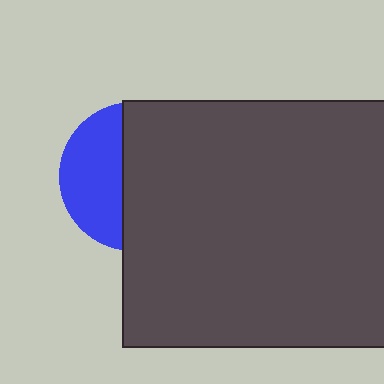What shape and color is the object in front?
The object in front is a dark gray rectangle.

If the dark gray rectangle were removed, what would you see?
You would see the complete blue circle.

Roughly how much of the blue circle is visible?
A small part of it is visible (roughly 40%).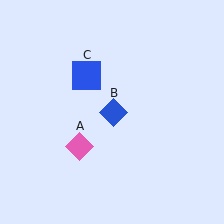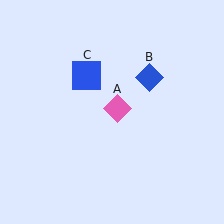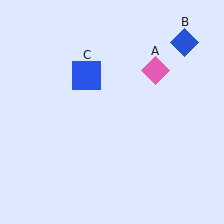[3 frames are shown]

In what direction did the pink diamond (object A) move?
The pink diamond (object A) moved up and to the right.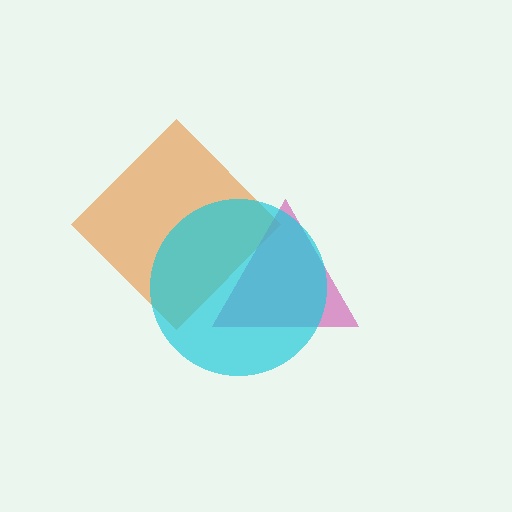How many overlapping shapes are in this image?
There are 3 overlapping shapes in the image.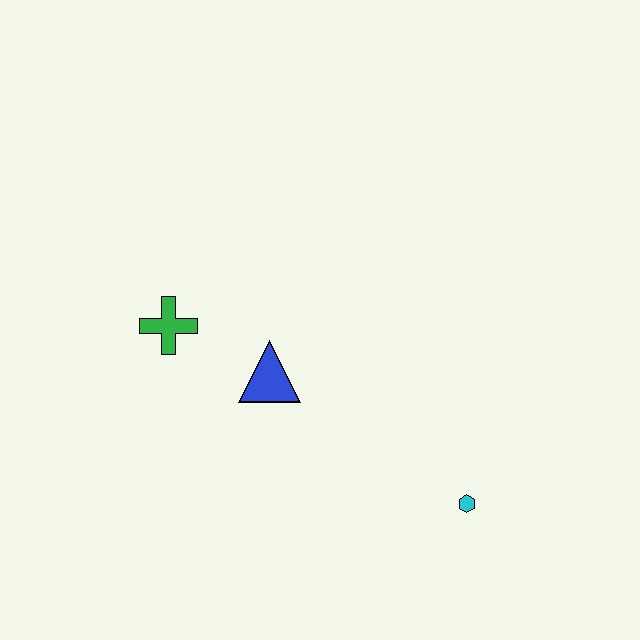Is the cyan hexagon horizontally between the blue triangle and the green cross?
No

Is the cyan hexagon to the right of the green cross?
Yes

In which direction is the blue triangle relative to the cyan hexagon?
The blue triangle is to the left of the cyan hexagon.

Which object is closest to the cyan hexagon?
The blue triangle is closest to the cyan hexagon.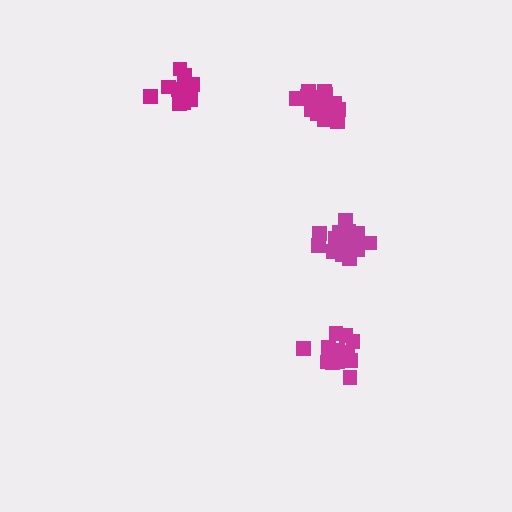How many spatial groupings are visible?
There are 4 spatial groupings.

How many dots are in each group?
Group 1: 15 dots, Group 2: 20 dots, Group 3: 17 dots, Group 4: 17 dots (69 total).